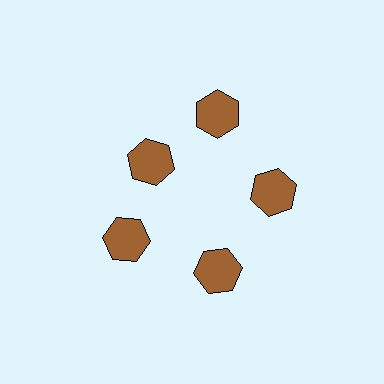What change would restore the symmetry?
The symmetry would be restored by moving it outward, back onto the ring so that all 5 hexagons sit at equal angles and equal distance from the center.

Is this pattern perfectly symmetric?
No. The 5 brown hexagons are arranged in a ring, but one element near the 10 o'clock position is pulled inward toward the center, breaking the 5-fold rotational symmetry.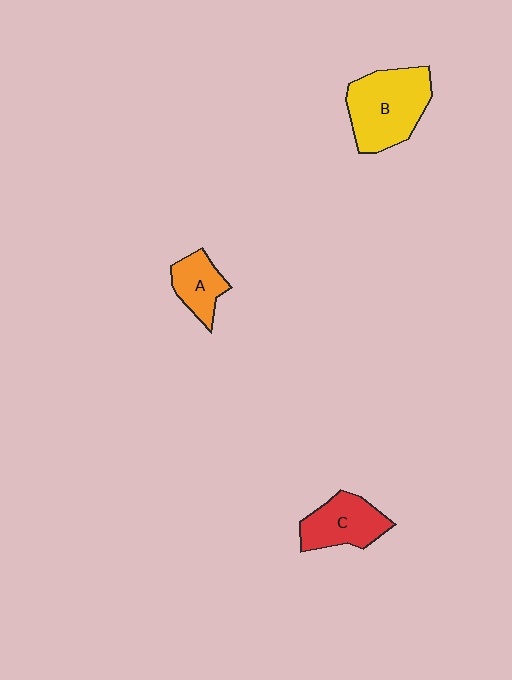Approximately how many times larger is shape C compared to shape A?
Approximately 1.4 times.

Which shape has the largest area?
Shape B (yellow).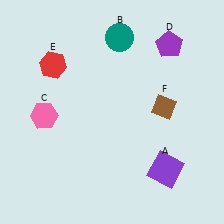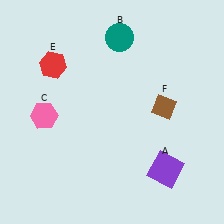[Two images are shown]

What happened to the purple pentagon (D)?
The purple pentagon (D) was removed in Image 2. It was in the top-right area of Image 1.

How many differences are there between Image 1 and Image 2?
There is 1 difference between the two images.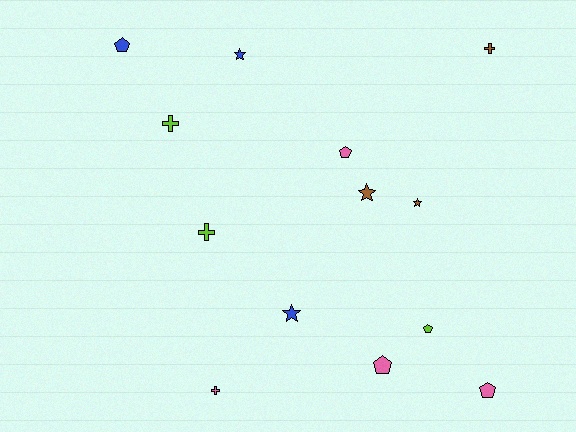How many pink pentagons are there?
There are 3 pink pentagons.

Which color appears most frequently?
Pink, with 4 objects.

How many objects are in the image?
There are 13 objects.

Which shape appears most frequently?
Pentagon, with 5 objects.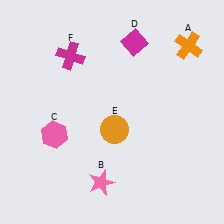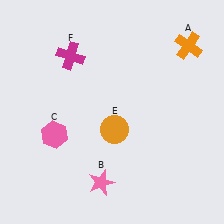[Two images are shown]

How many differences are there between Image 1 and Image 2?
There is 1 difference between the two images.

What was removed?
The magenta diamond (D) was removed in Image 2.